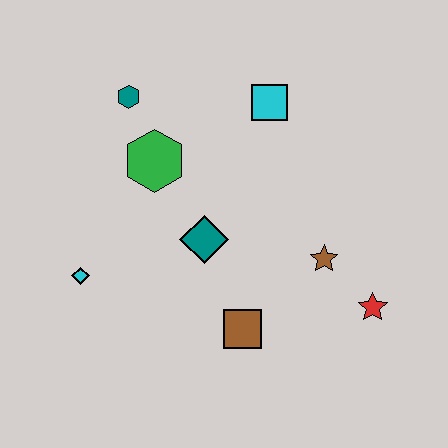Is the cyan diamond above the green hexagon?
No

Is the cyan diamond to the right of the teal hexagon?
No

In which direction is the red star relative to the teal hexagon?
The red star is to the right of the teal hexagon.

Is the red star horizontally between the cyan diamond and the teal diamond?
No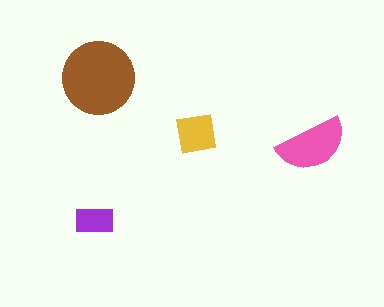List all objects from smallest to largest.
The purple rectangle, the yellow square, the pink semicircle, the brown circle.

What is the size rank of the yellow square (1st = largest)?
3rd.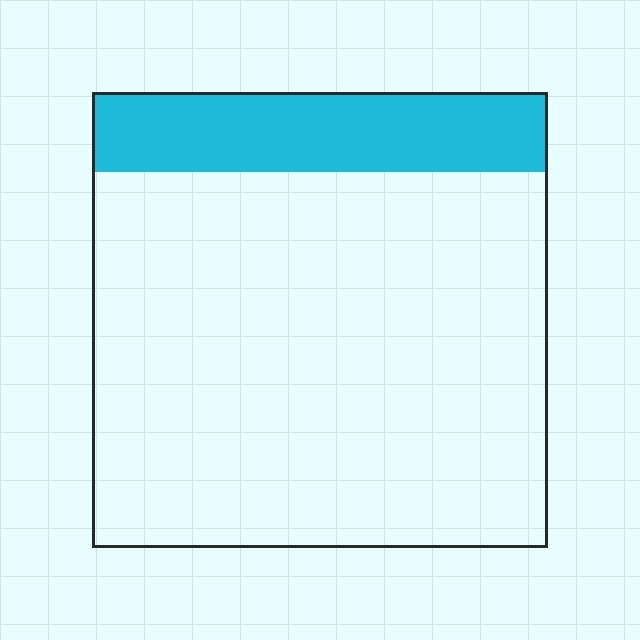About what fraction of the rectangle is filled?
About one sixth (1/6).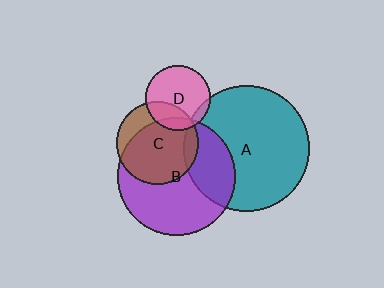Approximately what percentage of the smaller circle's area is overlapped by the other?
Approximately 15%.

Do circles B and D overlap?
Yes.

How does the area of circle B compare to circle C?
Approximately 2.1 times.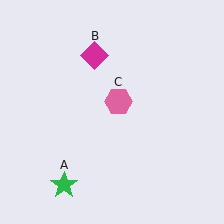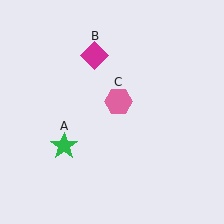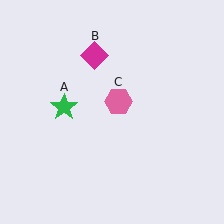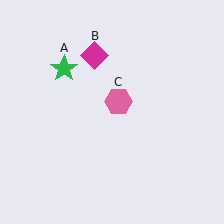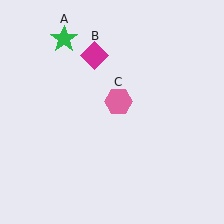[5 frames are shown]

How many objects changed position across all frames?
1 object changed position: green star (object A).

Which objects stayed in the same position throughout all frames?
Magenta diamond (object B) and pink hexagon (object C) remained stationary.